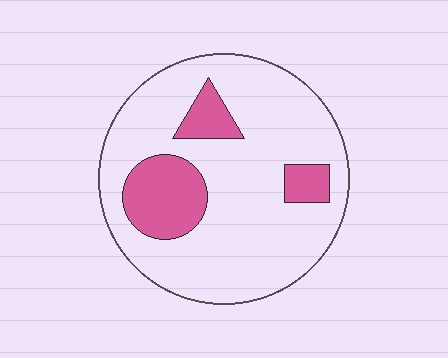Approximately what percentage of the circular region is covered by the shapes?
Approximately 20%.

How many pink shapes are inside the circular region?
3.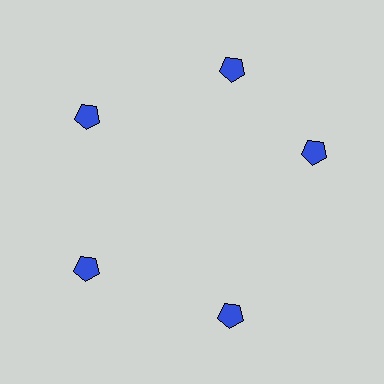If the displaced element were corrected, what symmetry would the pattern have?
It would have 5-fold rotational symmetry — the pattern would map onto itself every 72 degrees.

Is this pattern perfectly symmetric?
No. The 5 blue pentagons are arranged in a ring, but one element near the 3 o'clock position is rotated out of alignment along the ring, breaking the 5-fold rotational symmetry.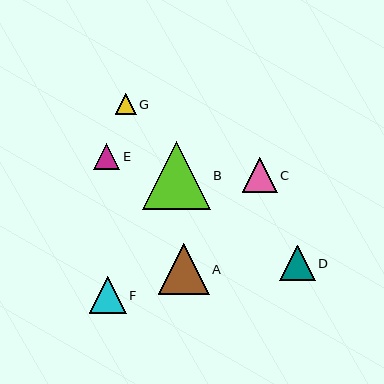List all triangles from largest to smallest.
From largest to smallest: B, A, F, D, C, E, G.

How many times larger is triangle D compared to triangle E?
Triangle D is approximately 1.4 times the size of triangle E.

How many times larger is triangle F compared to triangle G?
Triangle F is approximately 1.7 times the size of triangle G.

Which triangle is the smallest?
Triangle G is the smallest with a size of approximately 21 pixels.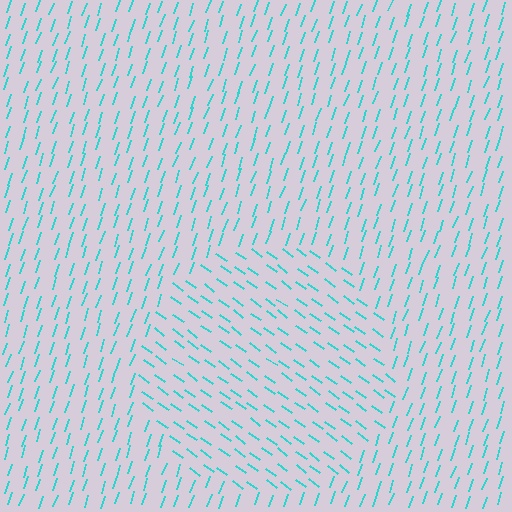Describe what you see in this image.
The image is filled with small cyan line segments. A circle region in the image has lines oriented differently from the surrounding lines, creating a visible texture boundary.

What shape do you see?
I see a circle.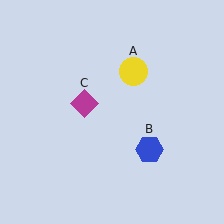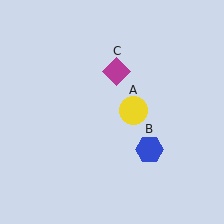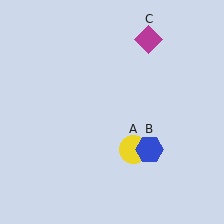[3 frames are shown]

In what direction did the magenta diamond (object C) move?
The magenta diamond (object C) moved up and to the right.